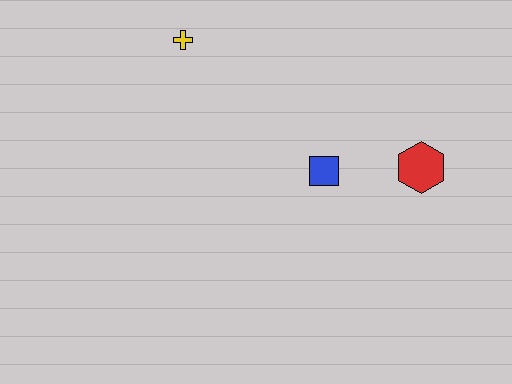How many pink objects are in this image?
There are no pink objects.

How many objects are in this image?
There are 3 objects.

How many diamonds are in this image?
There are no diamonds.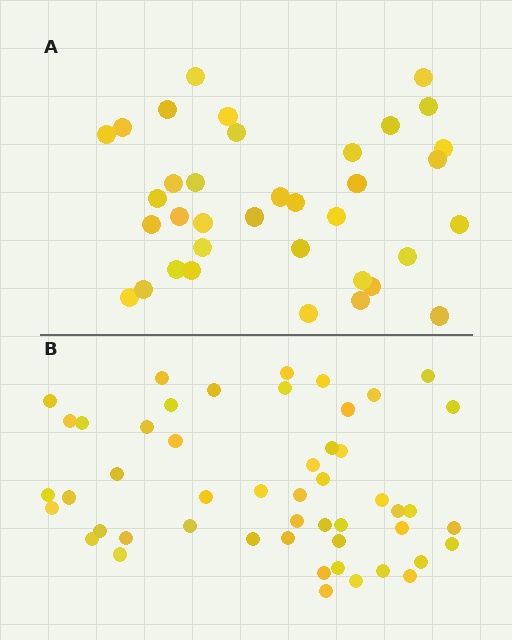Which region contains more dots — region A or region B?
Region B (the bottom region) has more dots.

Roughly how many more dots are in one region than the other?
Region B has approximately 15 more dots than region A.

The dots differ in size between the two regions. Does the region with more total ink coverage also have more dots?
No. Region A has more total ink coverage because its dots are larger, but region B actually contains more individual dots. Total area can be misleading — the number of items is what matters here.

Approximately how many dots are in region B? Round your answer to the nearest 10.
About 50 dots.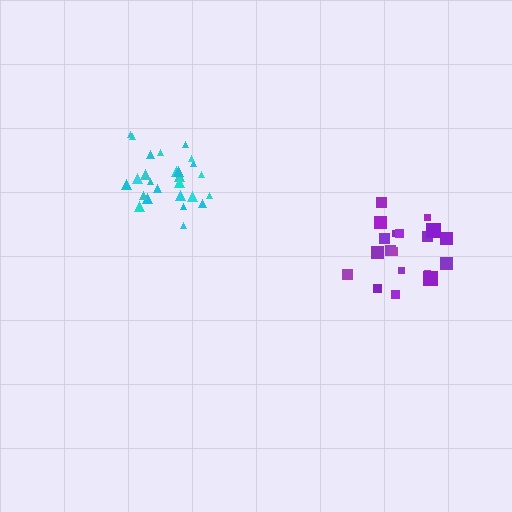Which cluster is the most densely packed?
Cyan.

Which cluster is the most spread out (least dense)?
Purple.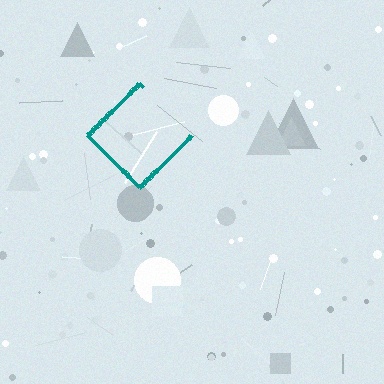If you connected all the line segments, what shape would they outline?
They would outline a diamond.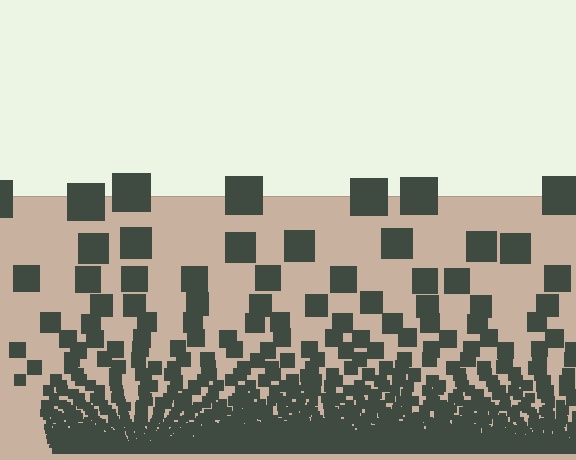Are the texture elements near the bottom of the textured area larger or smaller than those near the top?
Smaller. The gradient is inverted — elements near the bottom are smaller and denser.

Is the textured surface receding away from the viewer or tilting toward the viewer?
The surface appears to tilt toward the viewer. Texture elements get larger and sparser toward the top.